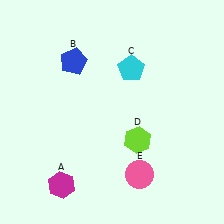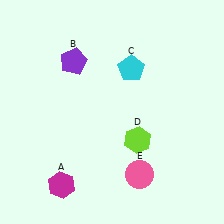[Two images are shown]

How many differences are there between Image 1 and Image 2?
There is 1 difference between the two images.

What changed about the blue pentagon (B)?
In Image 1, B is blue. In Image 2, it changed to purple.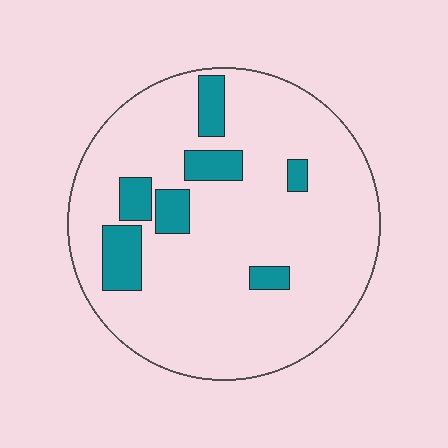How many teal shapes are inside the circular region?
7.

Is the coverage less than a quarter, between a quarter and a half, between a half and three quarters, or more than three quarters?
Less than a quarter.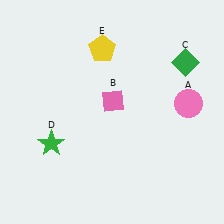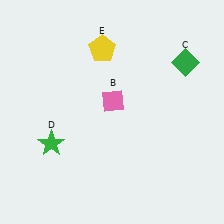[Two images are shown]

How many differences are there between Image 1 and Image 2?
There is 1 difference between the two images.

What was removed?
The pink circle (A) was removed in Image 2.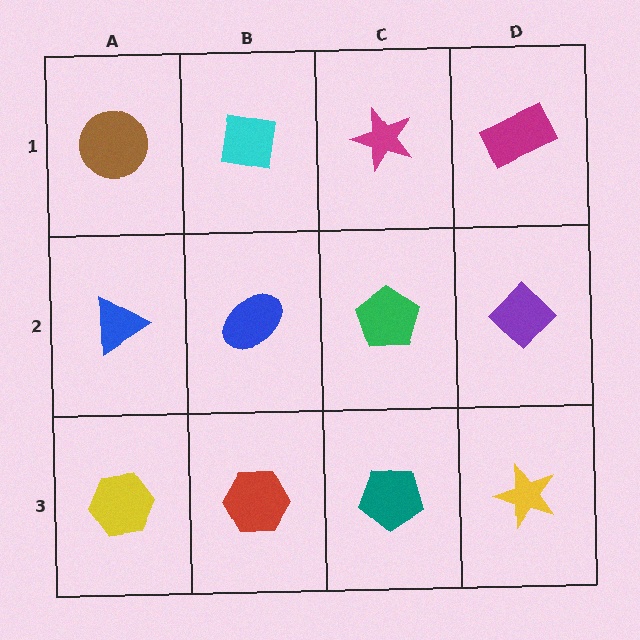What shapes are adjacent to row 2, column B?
A cyan square (row 1, column B), a red hexagon (row 3, column B), a blue triangle (row 2, column A), a green pentagon (row 2, column C).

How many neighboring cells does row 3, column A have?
2.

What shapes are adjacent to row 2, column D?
A magenta rectangle (row 1, column D), a yellow star (row 3, column D), a green pentagon (row 2, column C).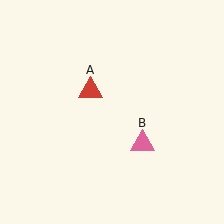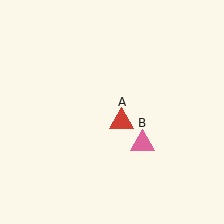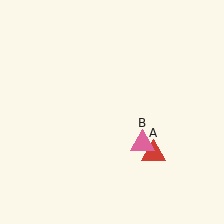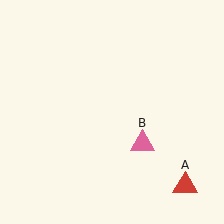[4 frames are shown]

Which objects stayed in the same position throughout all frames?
Pink triangle (object B) remained stationary.